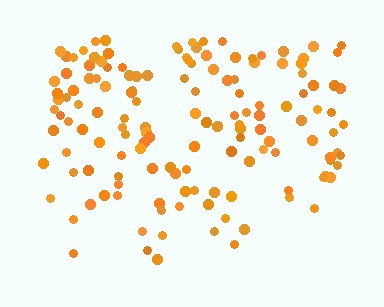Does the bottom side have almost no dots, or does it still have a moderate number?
Still a moderate number, just noticeably fewer than the top.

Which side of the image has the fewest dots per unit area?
The bottom.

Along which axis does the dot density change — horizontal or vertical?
Vertical.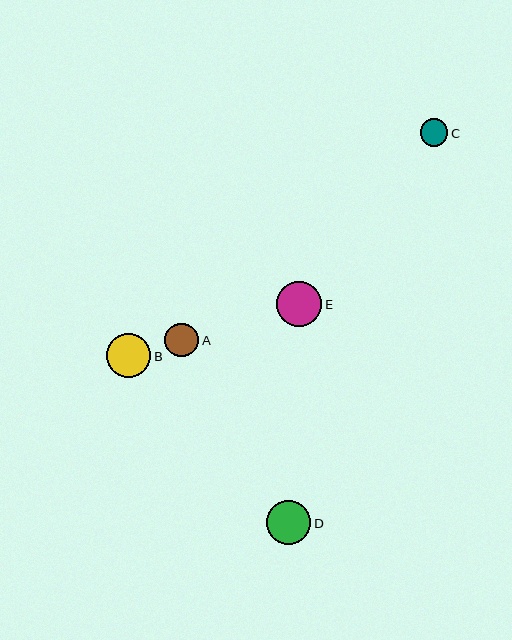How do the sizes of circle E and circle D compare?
Circle E and circle D are approximately the same size.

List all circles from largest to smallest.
From largest to smallest: E, D, B, A, C.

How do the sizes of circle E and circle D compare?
Circle E and circle D are approximately the same size.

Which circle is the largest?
Circle E is the largest with a size of approximately 45 pixels.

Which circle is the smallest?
Circle C is the smallest with a size of approximately 28 pixels.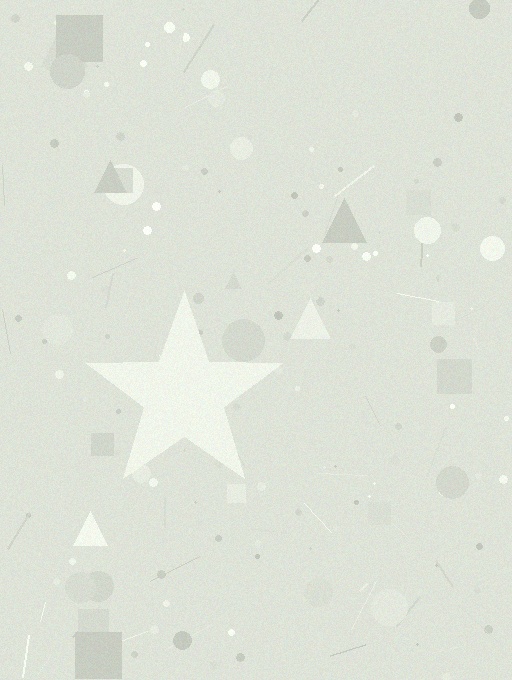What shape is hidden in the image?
A star is hidden in the image.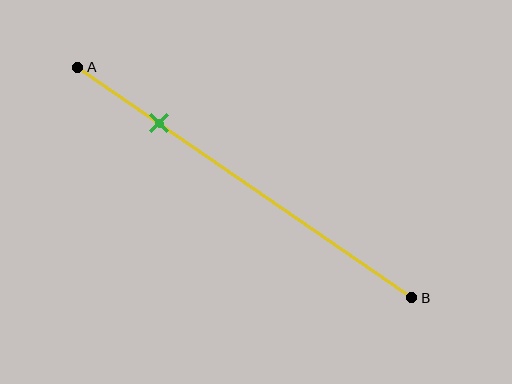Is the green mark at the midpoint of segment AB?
No, the mark is at about 25% from A, not at the 50% midpoint.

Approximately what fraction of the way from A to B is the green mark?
The green mark is approximately 25% of the way from A to B.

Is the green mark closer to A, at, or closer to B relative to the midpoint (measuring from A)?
The green mark is closer to point A than the midpoint of segment AB.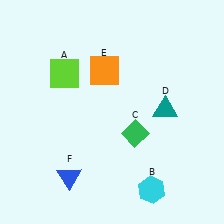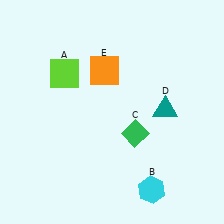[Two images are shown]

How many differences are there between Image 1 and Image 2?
There is 1 difference between the two images.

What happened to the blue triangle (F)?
The blue triangle (F) was removed in Image 2. It was in the bottom-left area of Image 1.